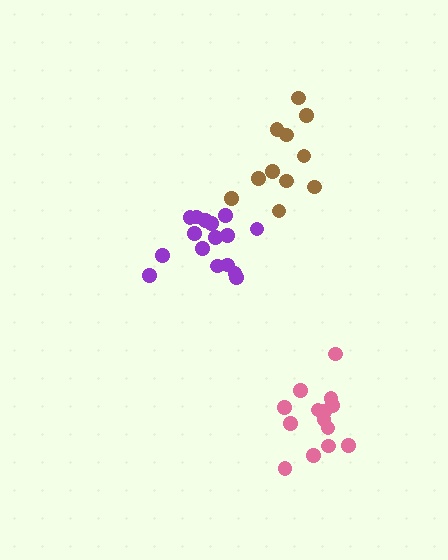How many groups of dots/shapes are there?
There are 3 groups.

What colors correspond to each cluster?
The clusters are colored: purple, pink, brown.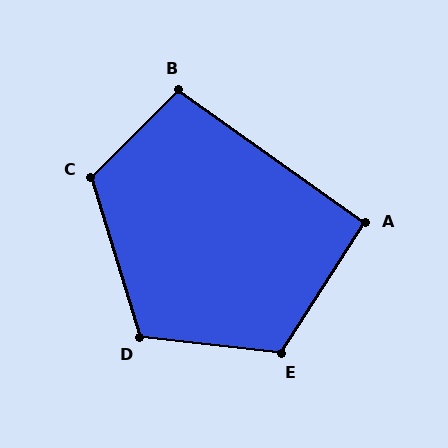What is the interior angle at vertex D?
Approximately 113 degrees (obtuse).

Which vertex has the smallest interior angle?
A, at approximately 93 degrees.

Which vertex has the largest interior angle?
C, at approximately 118 degrees.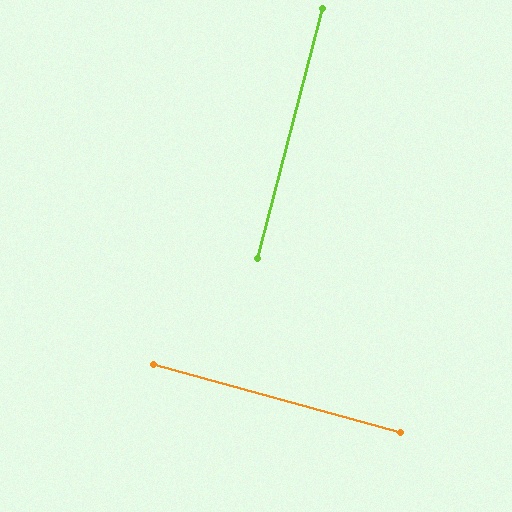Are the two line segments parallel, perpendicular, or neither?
Perpendicular — they meet at approximately 89°.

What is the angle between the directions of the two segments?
Approximately 89 degrees.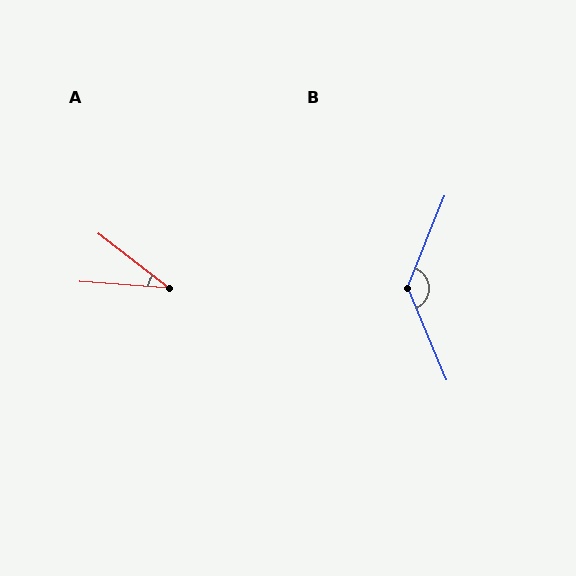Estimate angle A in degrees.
Approximately 33 degrees.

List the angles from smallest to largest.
A (33°), B (135°).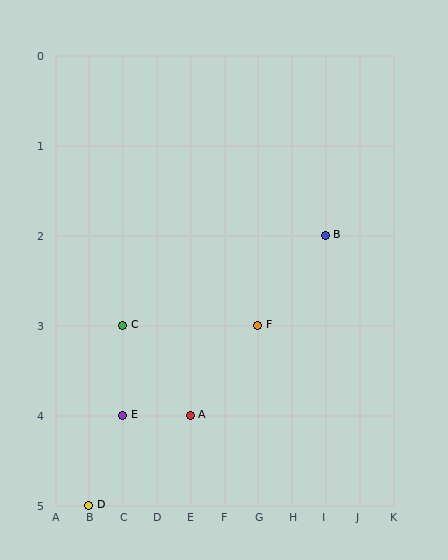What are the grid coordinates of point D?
Point D is at grid coordinates (B, 5).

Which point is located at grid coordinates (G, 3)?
Point F is at (G, 3).